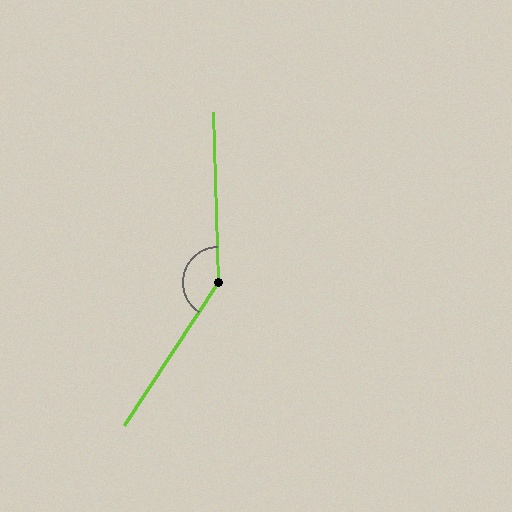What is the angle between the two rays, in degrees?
Approximately 145 degrees.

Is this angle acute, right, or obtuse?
It is obtuse.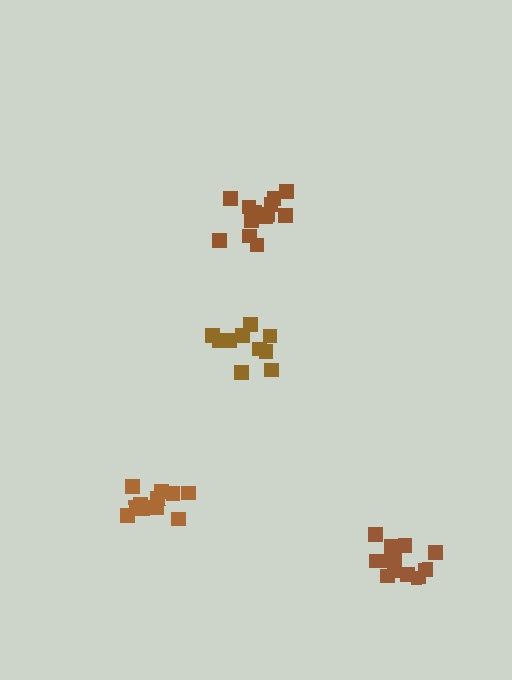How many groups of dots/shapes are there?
There are 4 groups.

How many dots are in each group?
Group 1: 10 dots, Group 2: 13 dots, Group 3: 11 dots, Group 4: 12 dots (46 total).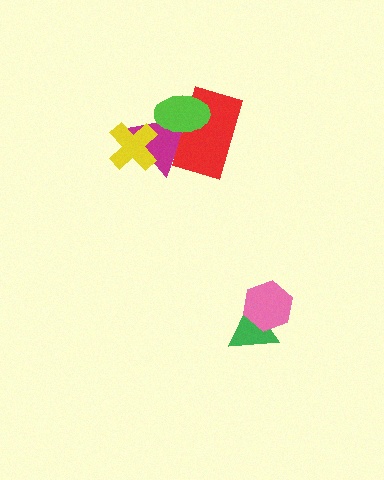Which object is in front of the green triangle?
The pink hexagon is in front of the green triangle.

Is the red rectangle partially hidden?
Yes, it is partially covered by another shape.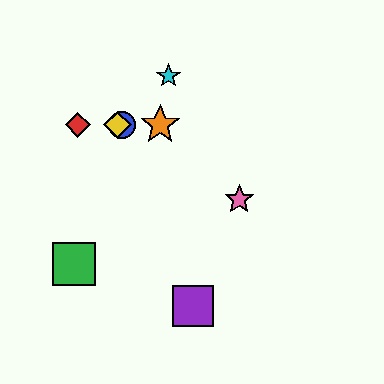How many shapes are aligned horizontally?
4 shapes (the red diamond, the blue circle, the yellow diamond, the orange star) are aligned horizontally.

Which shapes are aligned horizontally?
The red diamond, the blue circle, the yellow diamond, the orange star are aligned horizontally.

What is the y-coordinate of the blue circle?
The blue circle is at y≈125.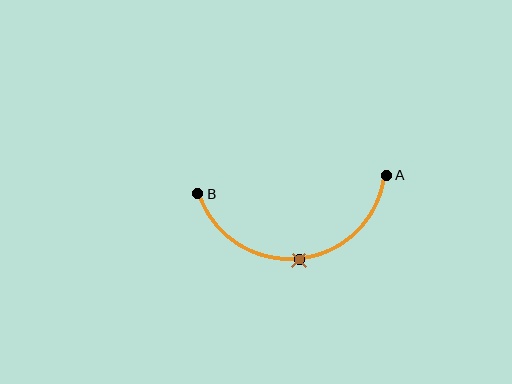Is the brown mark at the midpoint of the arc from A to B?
Yes. The brown mark lies on the arc at equal arc-length from both A and B — it is the arc midpoint.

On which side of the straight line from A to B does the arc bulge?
The arc bulges below the straight line connecting A and B.